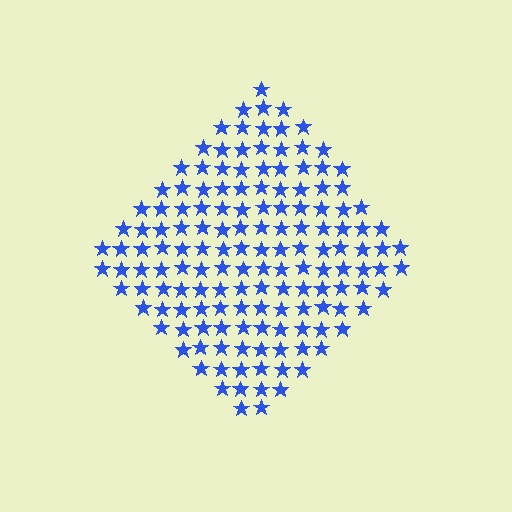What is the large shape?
The large shape is a diamond.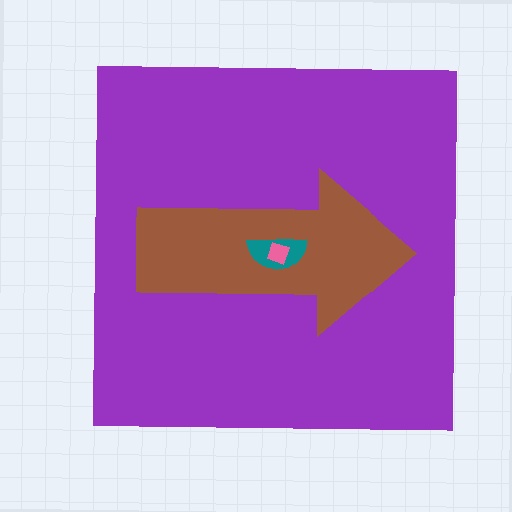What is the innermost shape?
The pink diamond.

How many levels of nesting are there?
4.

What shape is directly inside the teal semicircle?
The pink diamond.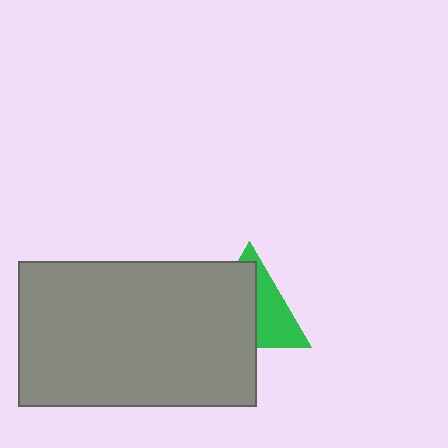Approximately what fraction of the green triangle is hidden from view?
Roughly 58% of the green triangle is hidden behind the gray rectangle.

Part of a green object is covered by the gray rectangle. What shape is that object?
It is a triangle.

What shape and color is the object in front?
The object in front is a gray rectangle.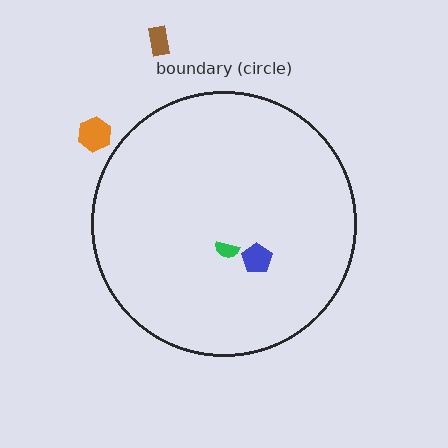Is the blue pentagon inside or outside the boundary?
Inside.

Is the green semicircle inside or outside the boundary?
Inside.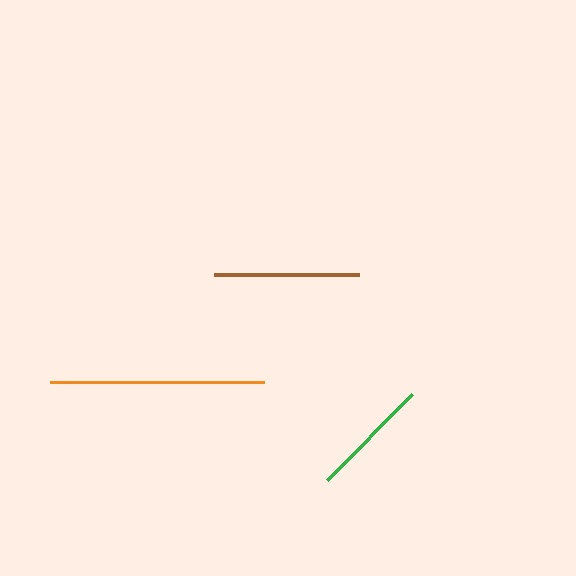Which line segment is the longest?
The orange line is the longest at approximately 214 pixels.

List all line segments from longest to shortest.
From longest to shortest: orange, brown, green.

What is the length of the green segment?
The green segment is approximately 122 pixels long.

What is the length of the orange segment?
The orange segment is approximately 214 pixels long.